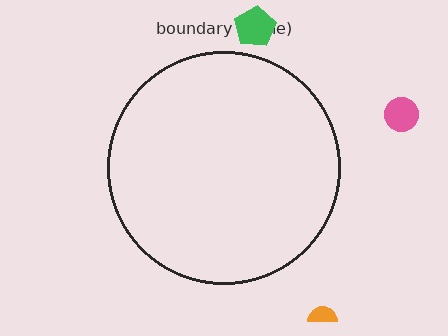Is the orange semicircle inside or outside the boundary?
Outside.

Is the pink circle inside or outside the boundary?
Outside.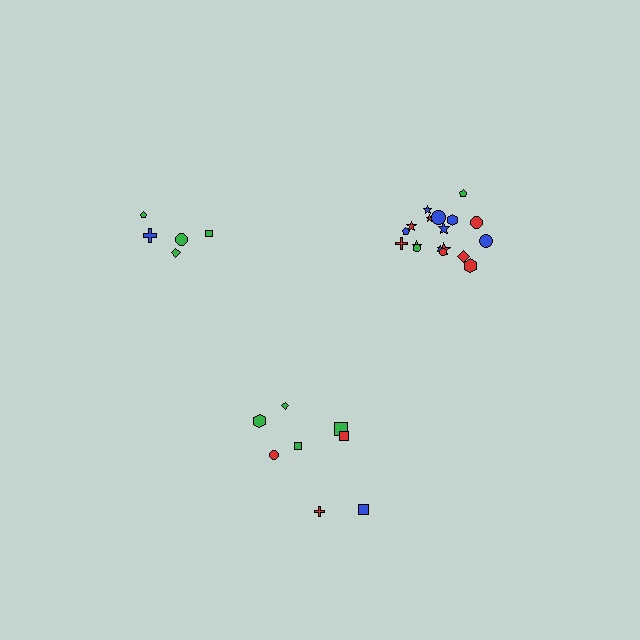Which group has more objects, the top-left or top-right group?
The top-right group.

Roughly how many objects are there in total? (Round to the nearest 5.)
Roughly 30 objects in total.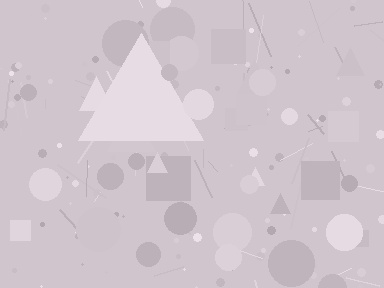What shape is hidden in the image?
A triangle is hidden in the image.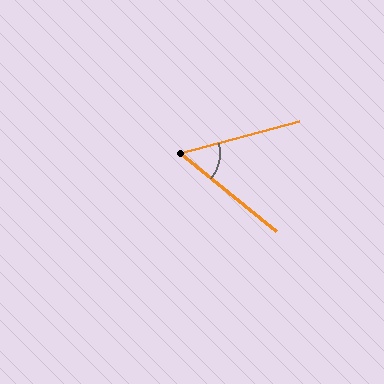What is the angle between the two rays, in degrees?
Approximately 54 degrees.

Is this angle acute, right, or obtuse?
It is acute.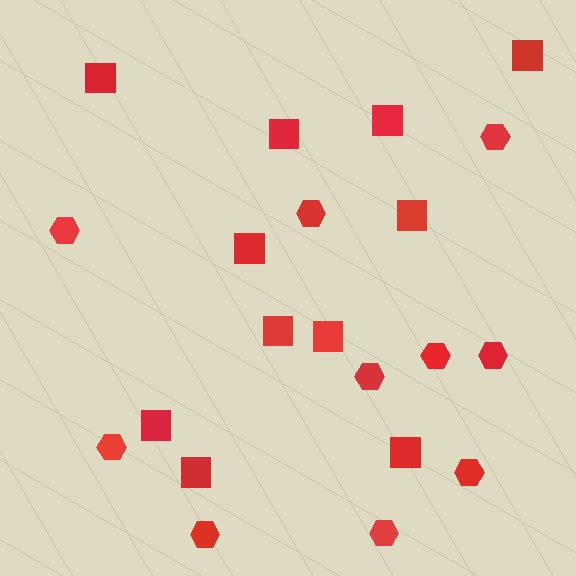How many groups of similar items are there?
There are 2 groups: one group of hexagons (10) and one group of squares (11).